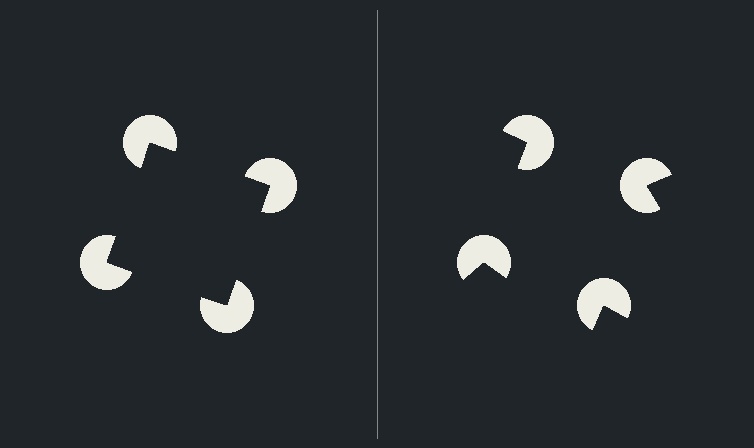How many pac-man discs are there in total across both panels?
8 — 4 on each side.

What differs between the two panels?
The pac-man discs are positioned identically on both sides; only the wedge orientations differ. On the left they align to a square; on the right they are misaligned.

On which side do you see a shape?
An illusory square appears on the left side. On the right side the wedge cuts are rotated, so no coherent shape forms.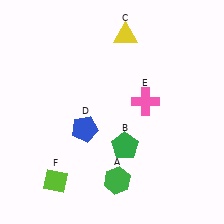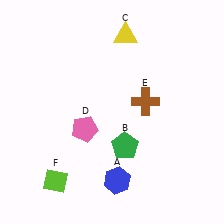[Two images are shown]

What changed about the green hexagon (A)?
In Image 1, A is green. In Image 2, it changed to blue.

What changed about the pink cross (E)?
In Image 1, E is pink. In Image 2, it changed to brown.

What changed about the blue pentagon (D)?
In Image 1, D is blue. In Image 2, it changed to pink.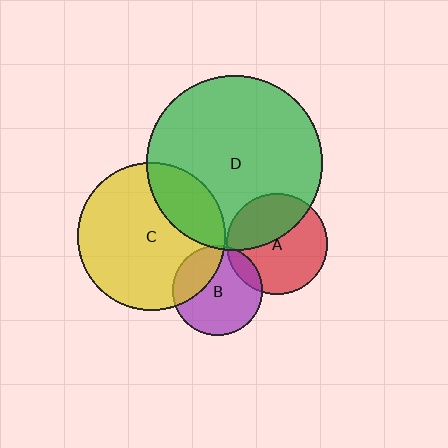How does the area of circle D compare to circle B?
Approximately 3.8 times.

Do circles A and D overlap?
Yes.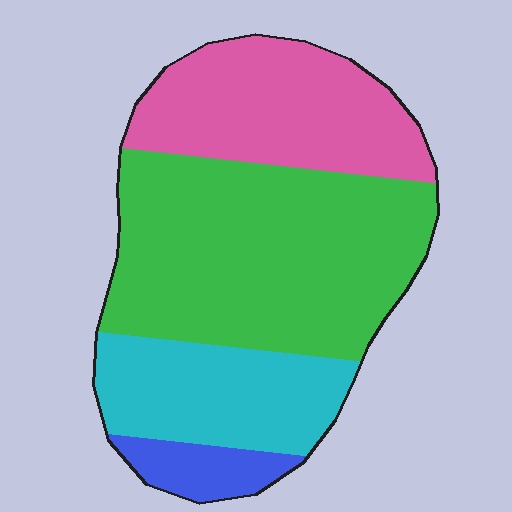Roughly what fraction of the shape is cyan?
Cyan covers 21% of the shape.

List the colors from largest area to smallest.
From largest to smallest: green, pink, cyan, blue.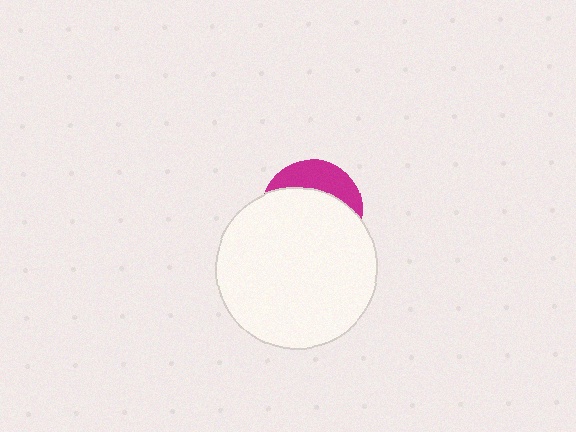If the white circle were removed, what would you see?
You would see the complete magenta circle.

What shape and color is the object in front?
The object in front is a white circle.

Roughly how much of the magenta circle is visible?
A small part of it is visible (roughly 30%).